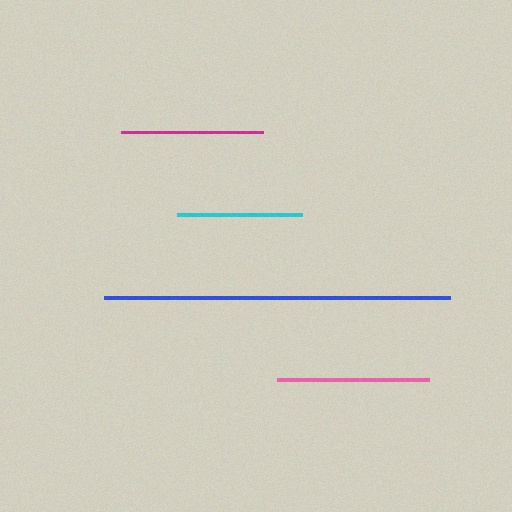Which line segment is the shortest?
The cyan line is the shortest at approximately 125 pixels.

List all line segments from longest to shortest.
From longest to shortest: blue, pink, magenta, cyan.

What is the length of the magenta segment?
The magenta segment is approximately 142 pixels long.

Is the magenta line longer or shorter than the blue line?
The blue line is longer than the magenta line.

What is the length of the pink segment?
The pink segment is approximately 152 pixels long.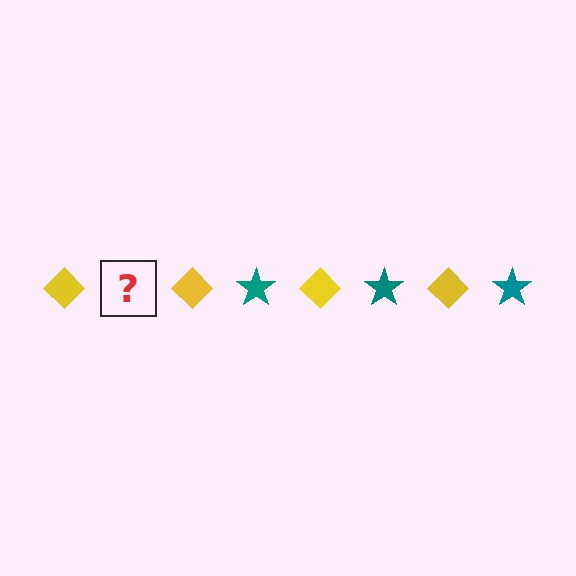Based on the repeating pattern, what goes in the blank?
The blank should be a teal star.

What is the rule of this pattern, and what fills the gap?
The rule is that the pattern alternates between yellow diamond and teal star. The gap should be filled with a teal star.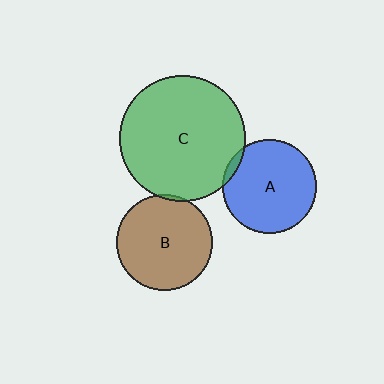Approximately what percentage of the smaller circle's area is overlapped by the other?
Approximately 5%.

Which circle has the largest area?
Circle C (green).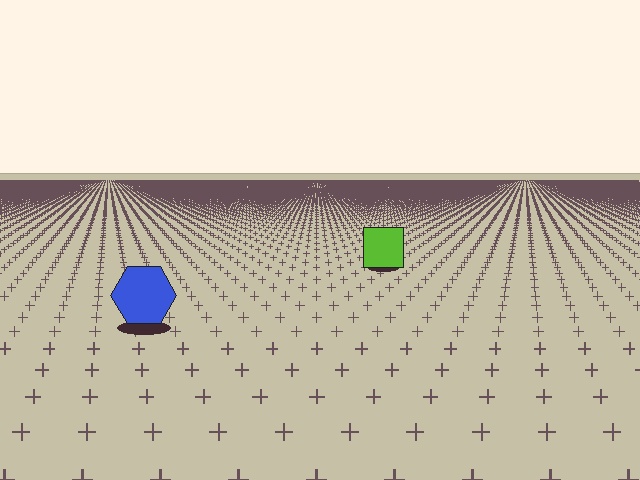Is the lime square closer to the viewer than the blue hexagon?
No. The blue hexagon is closer — you can tell from the texture gradient: the ground texture is coarser near it.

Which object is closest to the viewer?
The blue hexagon is closest. The texture marks near it are larger and more spread out.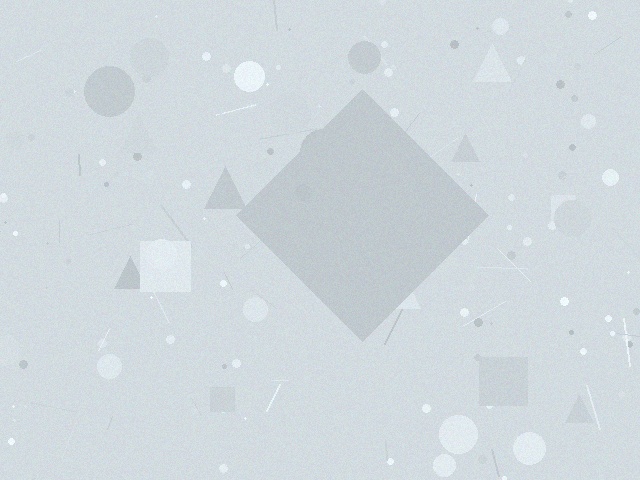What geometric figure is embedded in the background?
A diamond is embedded in the background.